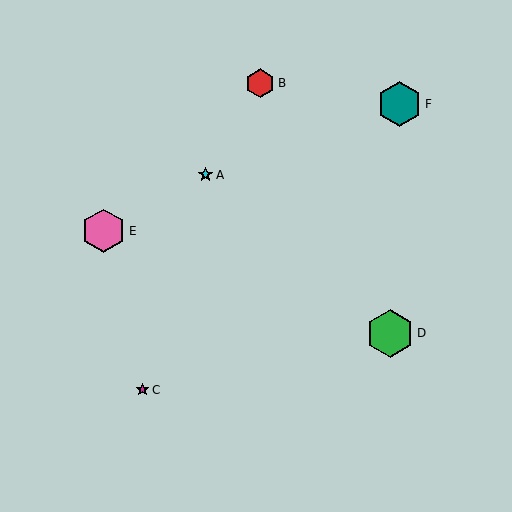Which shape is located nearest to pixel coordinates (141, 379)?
The magenta star (labeled C) at (143, 390) is nearest to that location.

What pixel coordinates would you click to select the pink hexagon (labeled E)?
Click at (104, 231) to select the pink hexagon E.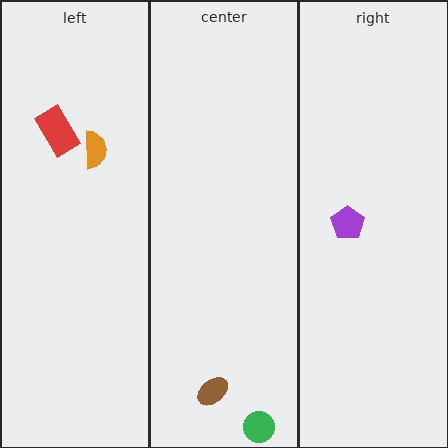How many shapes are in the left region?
2.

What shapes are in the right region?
The purple pentagon.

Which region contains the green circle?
The center region.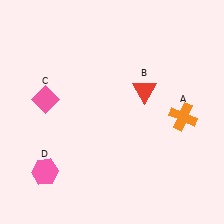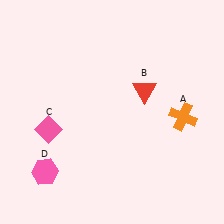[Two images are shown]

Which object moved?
The pink diamond (C) moved down.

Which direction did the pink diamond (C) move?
The pink diamond (C) moved down.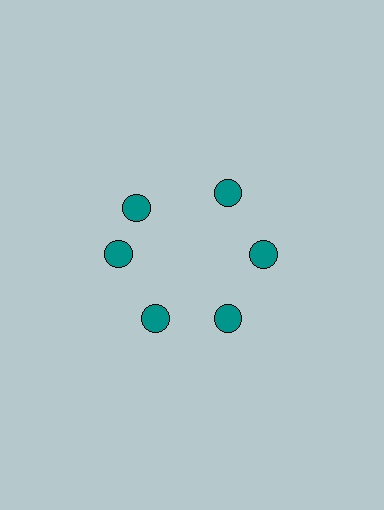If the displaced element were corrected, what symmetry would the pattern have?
It would have 6-fold rotational symmetry — the pattern would map onto itself every 60 degrees.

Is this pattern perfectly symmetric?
No. The 6 teal circles are arranged in a ring, but one element near the 11 o'clock position is rotated out of alignment along the ring, breaking the 6-fold rotational symmetry.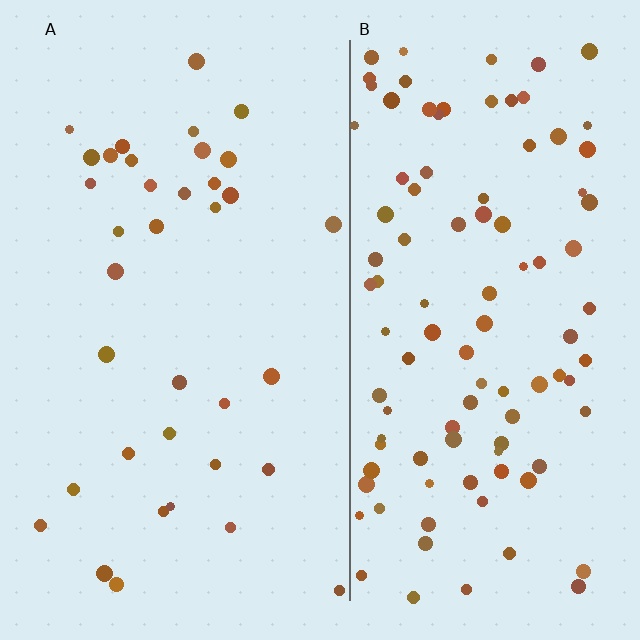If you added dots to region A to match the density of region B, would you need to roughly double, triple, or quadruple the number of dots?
Approximately triple.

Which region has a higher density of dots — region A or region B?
B (the right).